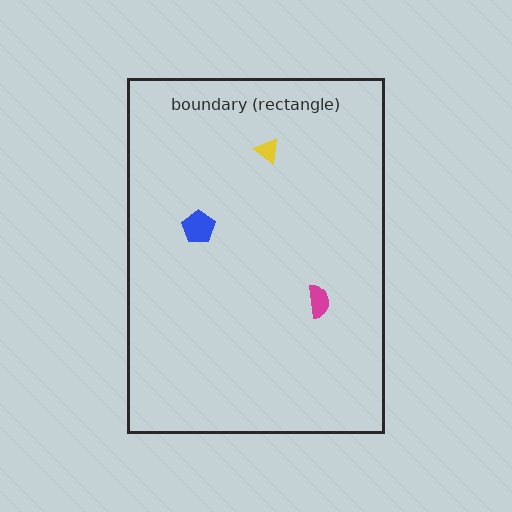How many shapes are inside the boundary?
3 inside, 0 outside.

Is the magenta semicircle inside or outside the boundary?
Inside.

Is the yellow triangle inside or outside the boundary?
Inside.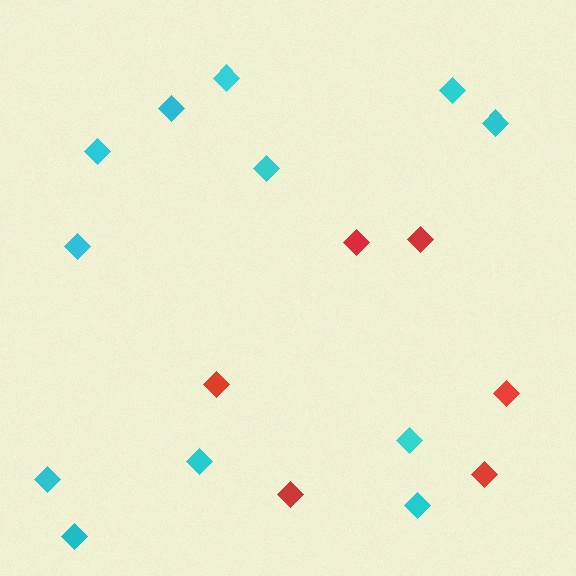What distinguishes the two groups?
There are 2 groups: one group of red diamonds (6) and one group of cyan diamonds (12).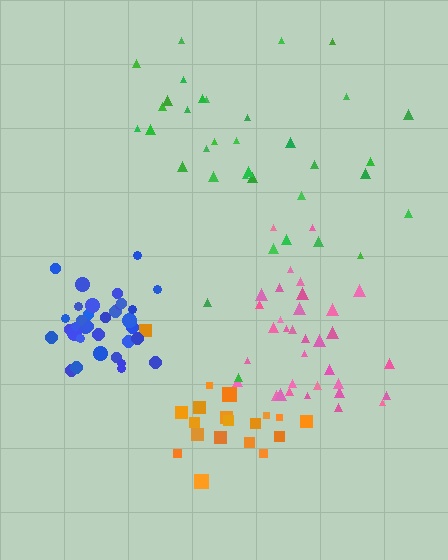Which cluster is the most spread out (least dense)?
Green.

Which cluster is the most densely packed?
Blue.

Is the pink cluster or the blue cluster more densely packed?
Blue.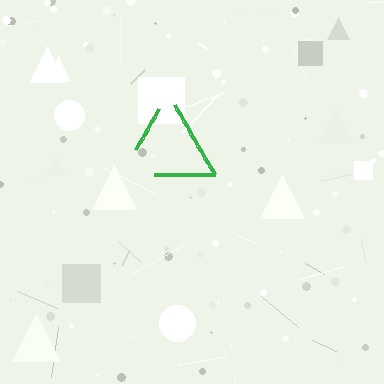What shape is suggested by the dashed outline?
The dashed outline suggests a triangle.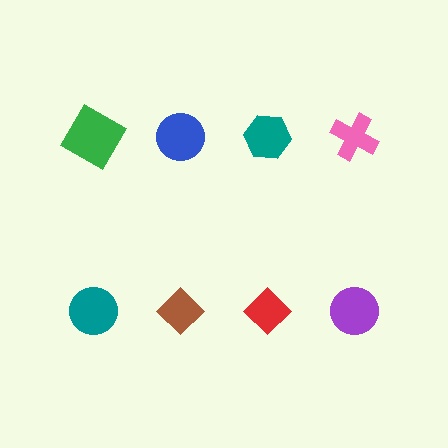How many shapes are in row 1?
4 shapes.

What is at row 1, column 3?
A teal hexagon.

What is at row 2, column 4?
A purple circle.